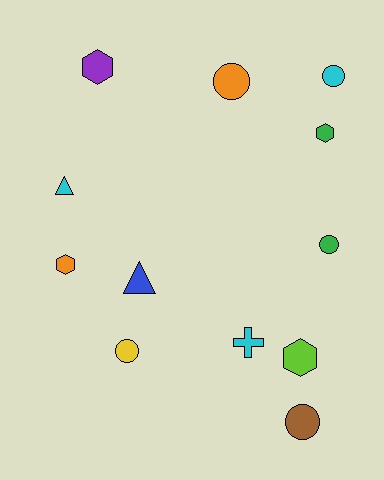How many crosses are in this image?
There is 1 cross.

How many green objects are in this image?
There are 2 green objects.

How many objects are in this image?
There are 12 objects.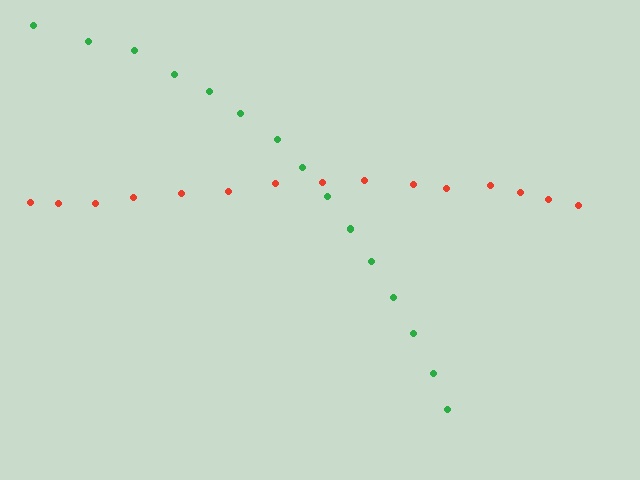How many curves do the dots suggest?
There are 2 distinct paths.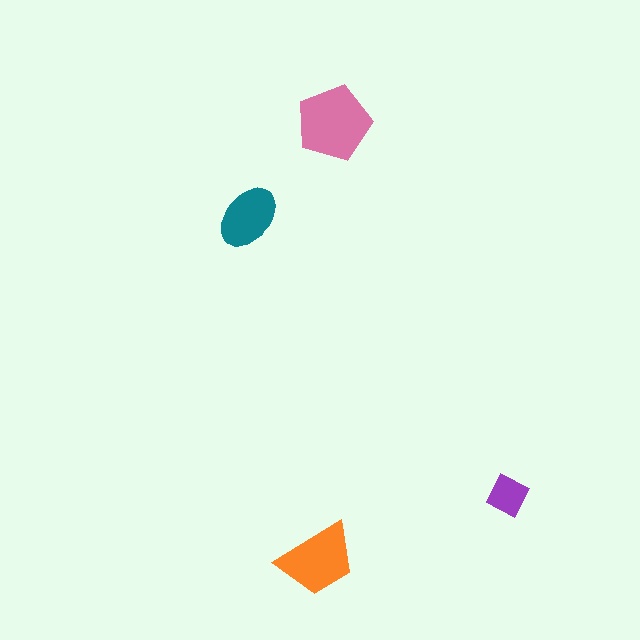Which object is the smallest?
The purple diamond.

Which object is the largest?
The pink pentagon.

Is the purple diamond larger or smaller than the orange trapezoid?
Smaller.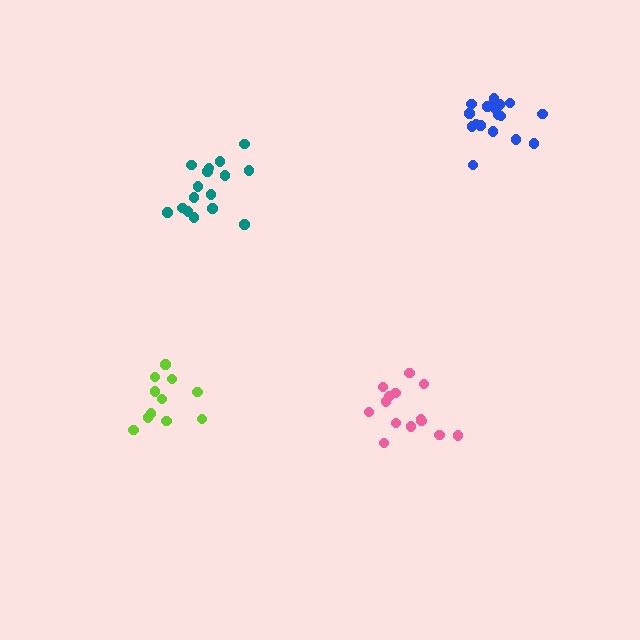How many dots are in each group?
Group 1: 11 dots, Group 2: 17 dots, Group 3: 14 dots, Group 4: 17 dots (59 total).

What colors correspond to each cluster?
The clusters are colored: lime, teal, pink, blue.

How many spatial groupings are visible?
There are 4 spatial groupings.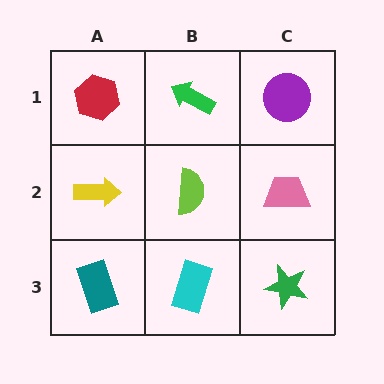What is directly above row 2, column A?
A red hexagon.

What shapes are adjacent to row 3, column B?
A lime semicircle (row 2, column B), a teal rectangle (row 3, column A), a green star (row 3, column C).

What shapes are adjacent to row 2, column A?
A red hexagon (row 1, column A), a teal rectangle (row 3, column A), a lime semicircle (row 2, column B).